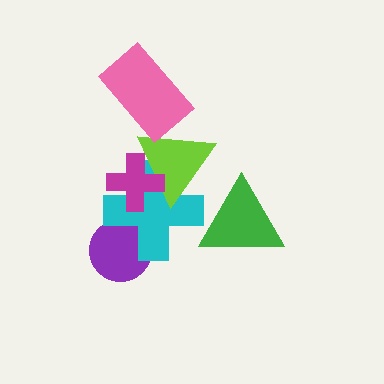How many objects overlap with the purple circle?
1 object overlaps with the purple circle.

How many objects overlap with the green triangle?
1 object overlaps with the green triangle.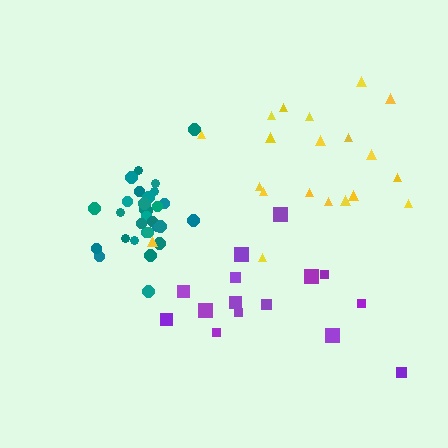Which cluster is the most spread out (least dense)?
Yellow.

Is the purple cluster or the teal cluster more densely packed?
Teal.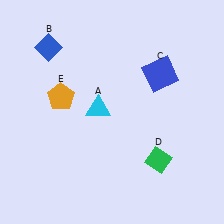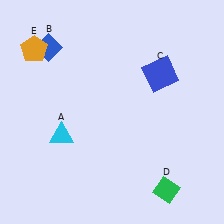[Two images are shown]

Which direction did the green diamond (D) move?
The green diamond (D) moved down.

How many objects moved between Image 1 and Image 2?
3 objects moved between the two images.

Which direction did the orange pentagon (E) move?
The orange pentagon (E) moved up.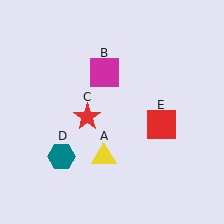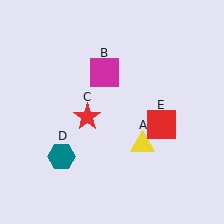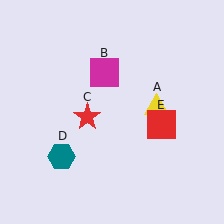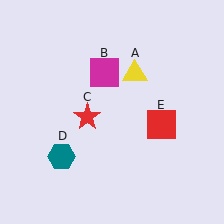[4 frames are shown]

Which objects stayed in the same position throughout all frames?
Magenta square (object B) and red star (object C) and teal hexagon (object D) and red square (object E) remained stationary.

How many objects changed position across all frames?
1 object changed position: yellow triangle (object A).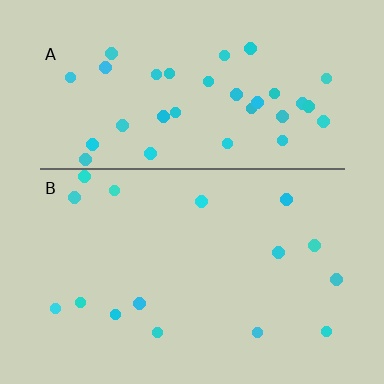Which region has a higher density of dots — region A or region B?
A (the top).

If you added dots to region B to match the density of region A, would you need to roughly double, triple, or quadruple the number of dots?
Approximately double.